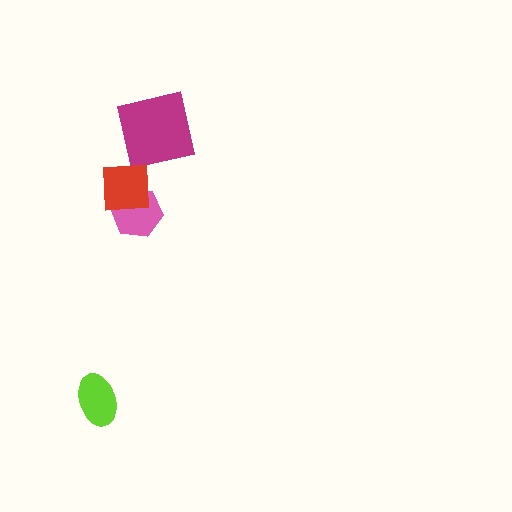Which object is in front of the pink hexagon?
The red square is in front of the pink hexagon.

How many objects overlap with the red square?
2 objects overlap with the red square.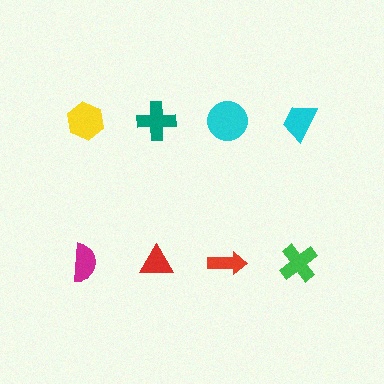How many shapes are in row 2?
4 shapes.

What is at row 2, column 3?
A red arrow.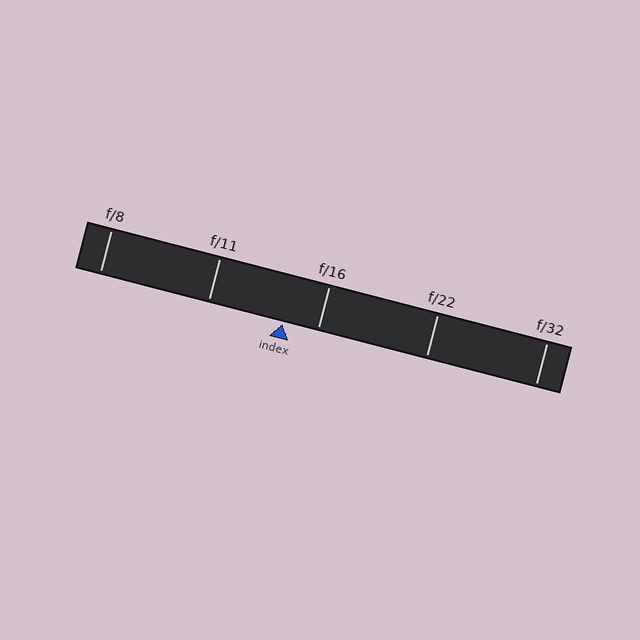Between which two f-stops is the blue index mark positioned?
The index mark is between f/11 and f/16.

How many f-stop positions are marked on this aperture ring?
There are 5 f-stop positions marked.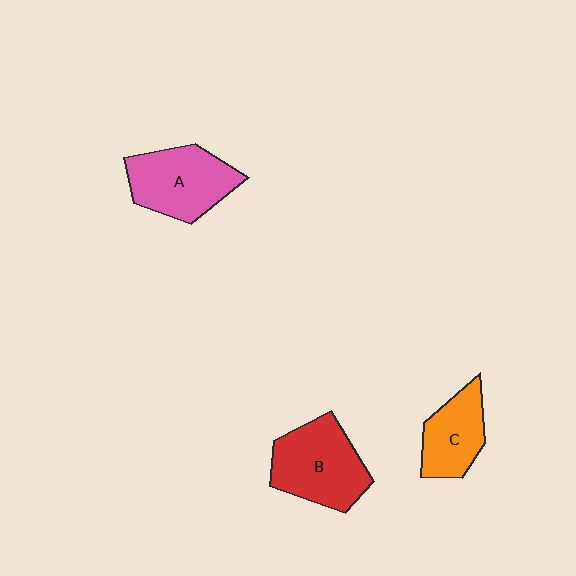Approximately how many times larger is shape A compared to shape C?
Approximately 1.4 times.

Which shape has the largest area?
Shape B (red).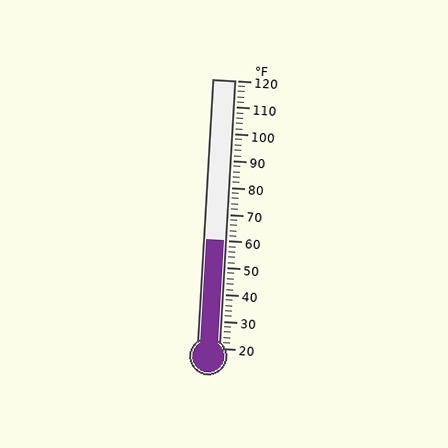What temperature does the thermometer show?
The thermometer shows approximately 60°F.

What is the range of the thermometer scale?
The thermometer scale ranges from 20°F to 120°F.